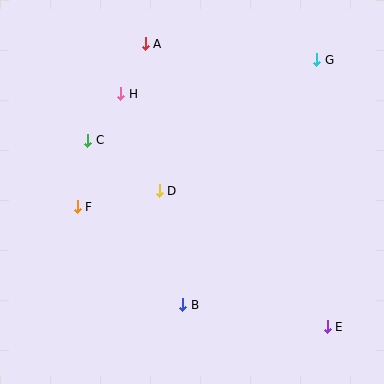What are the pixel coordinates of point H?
Point H is at (121, 94).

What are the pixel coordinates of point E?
Point E is at (327, 327).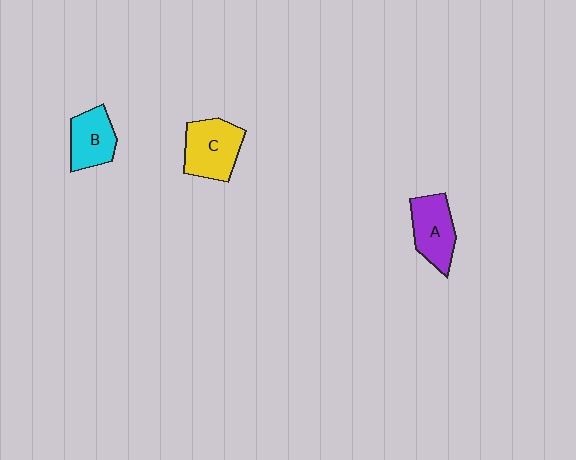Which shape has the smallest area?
Shape B (cyan).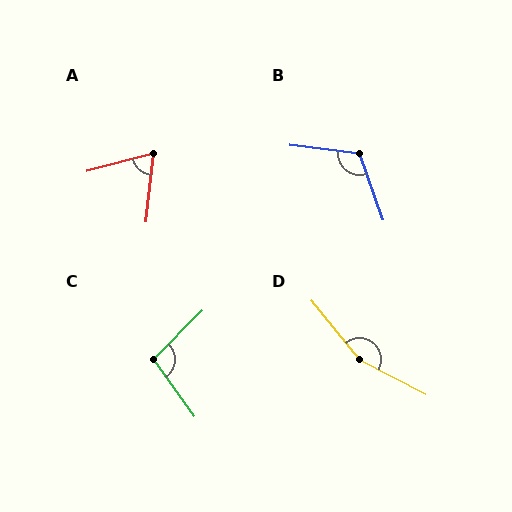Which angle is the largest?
D, at approximately 157 degrees.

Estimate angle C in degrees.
Approximately 100 degrees.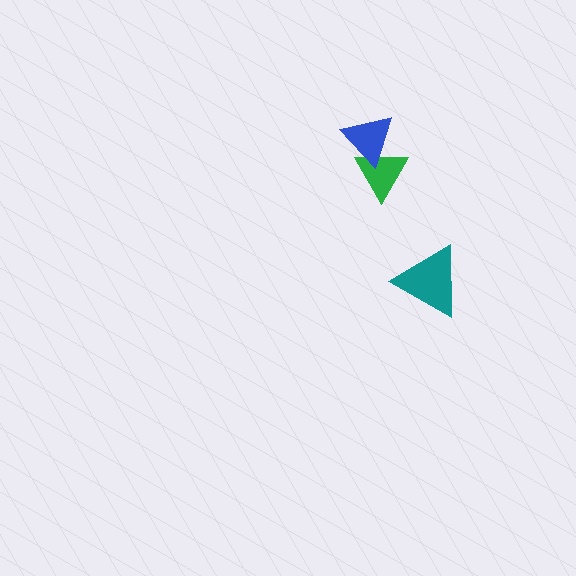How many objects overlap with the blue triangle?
1 object overlaps with the blue triangle.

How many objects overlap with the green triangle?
1 object overlaps with the green triangle.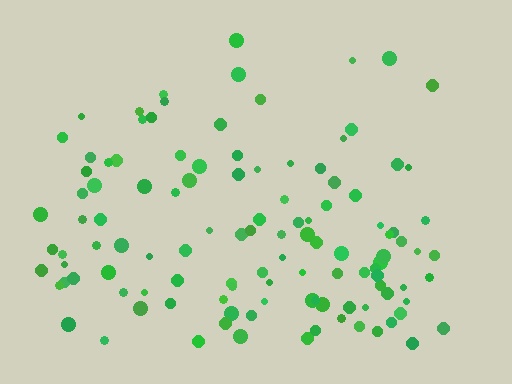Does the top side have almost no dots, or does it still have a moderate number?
Still a moderate number, just noticeably fewer than the bottom.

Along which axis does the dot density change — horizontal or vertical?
Vertical.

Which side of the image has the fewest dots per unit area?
The top.